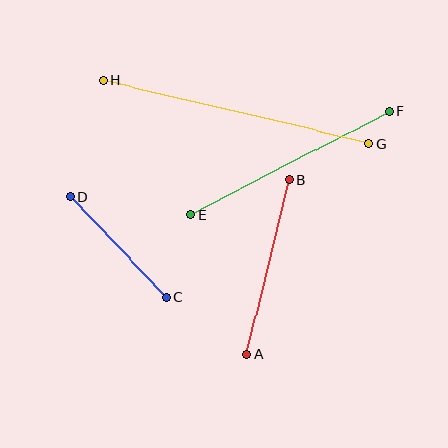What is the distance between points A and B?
The distance is approximately 179 pixels.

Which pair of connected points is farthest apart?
Points G and H are farthest apart.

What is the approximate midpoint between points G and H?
The midpoint is at approximately (236, 112) pixels.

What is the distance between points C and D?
The distance is approximately 139 pixels.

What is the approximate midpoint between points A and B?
The midpoint is at approximately (268, 267) pixels.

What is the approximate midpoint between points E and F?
The midpoint is at approximately (290, 163) pixels.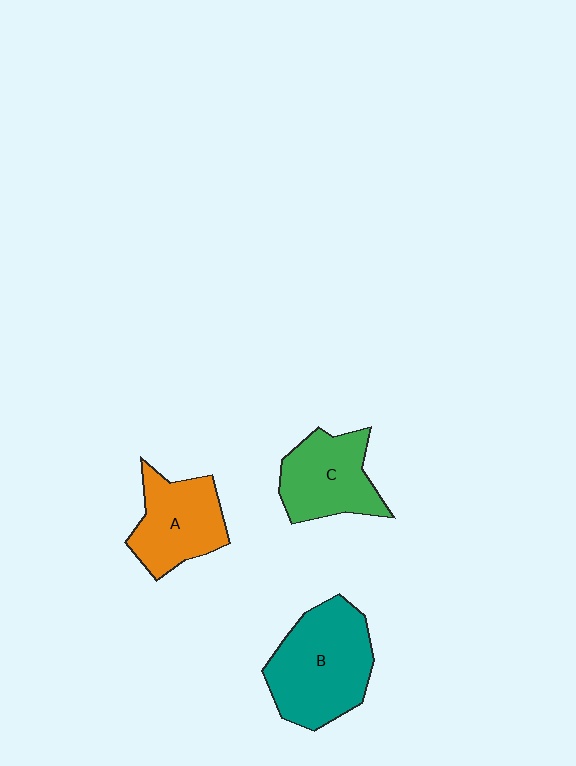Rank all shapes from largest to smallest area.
From largest to smallest: B (teal), C (green), A (orange).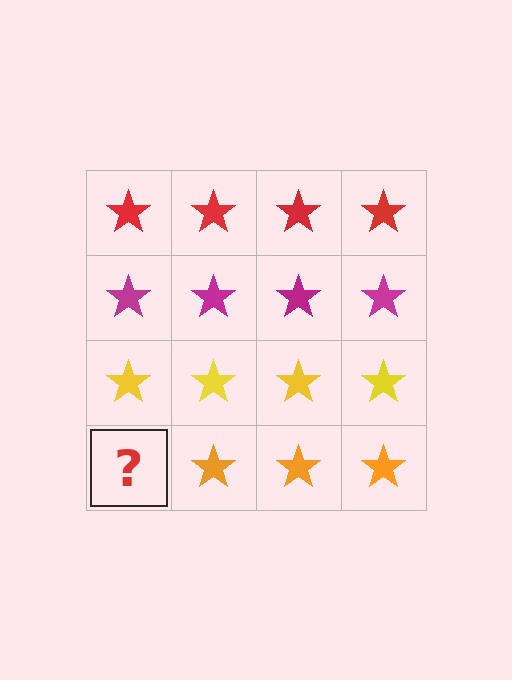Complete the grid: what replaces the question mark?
The question mark should be replaced with an orange star.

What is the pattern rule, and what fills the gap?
The rule is that each row has a consistent color. The gap should be filled with an orange star.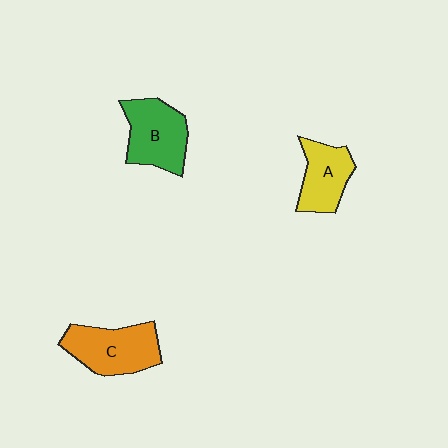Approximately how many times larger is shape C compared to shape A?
Approximately 1.3 times.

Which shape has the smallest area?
Shape A (yellow).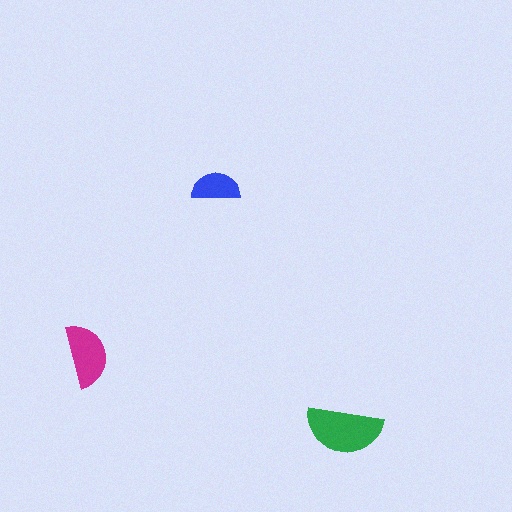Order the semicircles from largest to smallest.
the green one, the magenta one, the blue one.